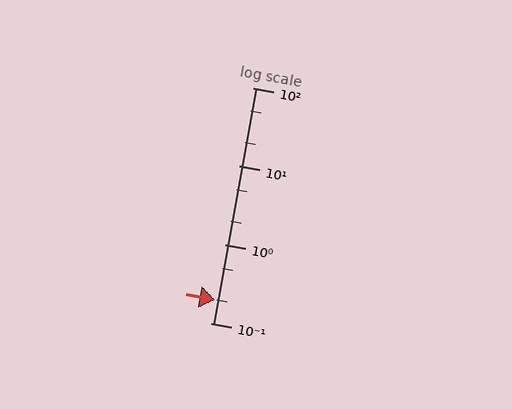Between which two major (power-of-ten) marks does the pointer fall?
The pointer is between 0.1 and 1.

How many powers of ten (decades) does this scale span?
The scale spans 3 decades, from 0.1 to 100.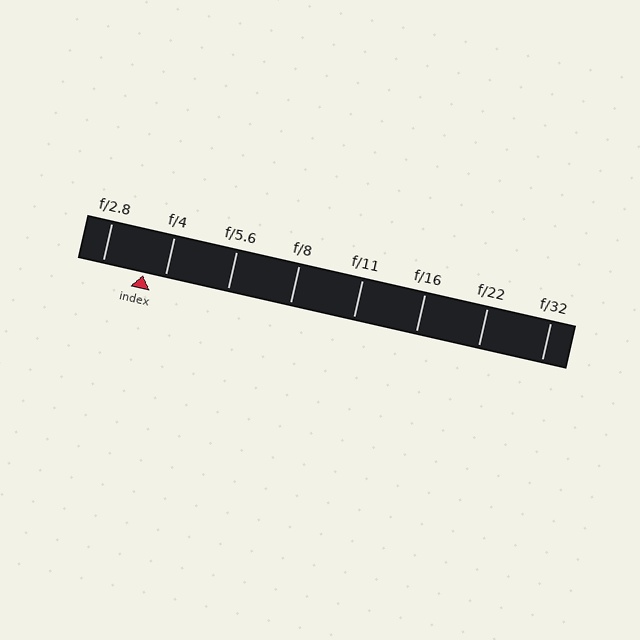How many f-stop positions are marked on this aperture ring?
There are 8 f-stop positions marked.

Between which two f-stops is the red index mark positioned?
The index mark is between f/2.8 and f/4.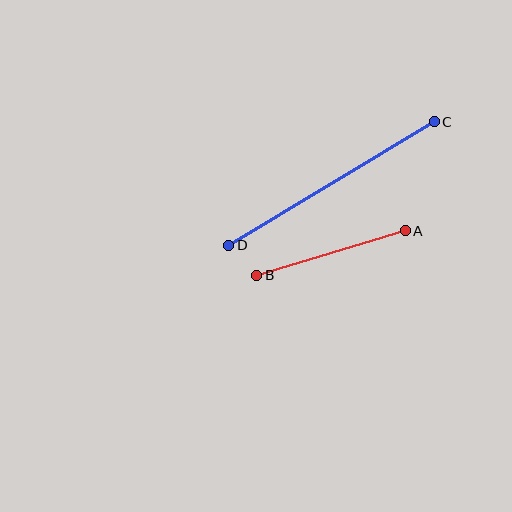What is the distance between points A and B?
The distance is approximately 155 pixels.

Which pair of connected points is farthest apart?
Points C and D are farthest apart.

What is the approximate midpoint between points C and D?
The midpoint is at approximately (331, 183) pixels.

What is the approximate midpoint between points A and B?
The midpoint is at approximately (331, 253) pixels.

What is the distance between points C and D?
The distance is approximately 240 pixels.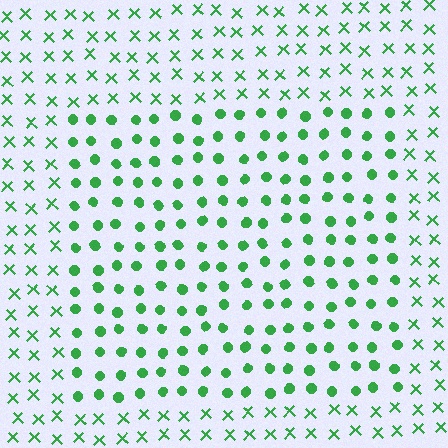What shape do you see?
I see a rectangle.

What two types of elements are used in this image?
The image uses circles inside the rectangle region and X marks outside it.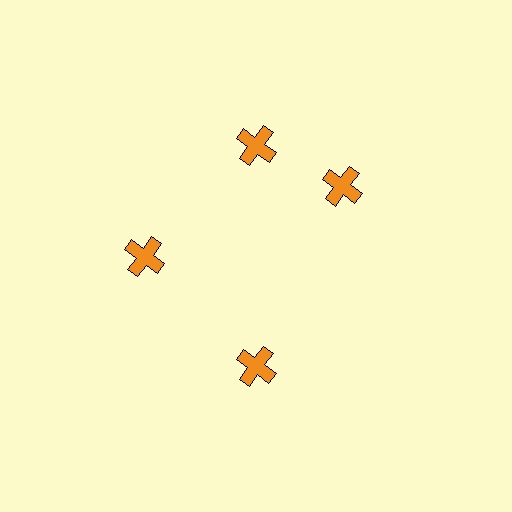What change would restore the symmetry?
The symmetry would be restored by rotating it back into even spacing with its neighbors so that all 4 crosses sit at equal angles and equal distance from the center.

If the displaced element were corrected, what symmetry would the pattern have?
It would have 4-fold rotational symmetry — the pattern would map onto itself every 90 degrees.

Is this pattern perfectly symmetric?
No. The 4 orange crosses are arranged in a ring, but one element near the 3 o'clock position is rotated out of alignment along the ring, breaking the 4-fold rotational symmetry.